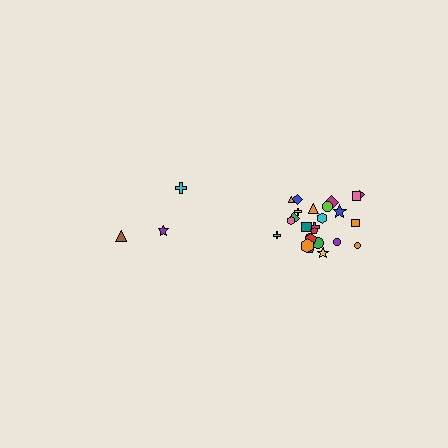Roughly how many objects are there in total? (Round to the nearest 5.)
Roughly 30 objects in total.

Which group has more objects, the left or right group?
The right group.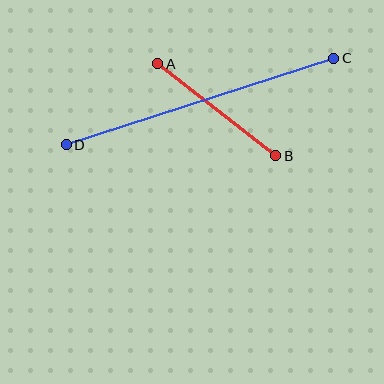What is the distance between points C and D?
The distance is approximately 281 pixels.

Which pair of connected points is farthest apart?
Points C and D are farthest apart.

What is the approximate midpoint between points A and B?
The midpoint is at approximately (217, 110) pixels.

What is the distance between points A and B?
The distance is approximately 150 pixels.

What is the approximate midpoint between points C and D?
The midpoint is at approximately (200, 101) pixels.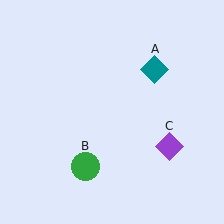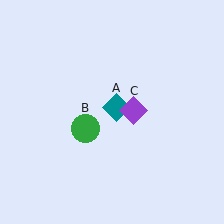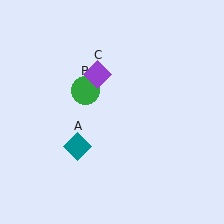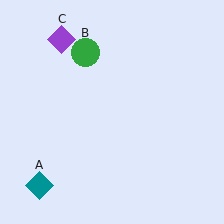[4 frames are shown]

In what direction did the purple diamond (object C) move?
The purple diamond (object C) moved up and to the left.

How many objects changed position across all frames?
3 objects changed position: teal diamond (object A), green circle (object B), purple diamond (object C).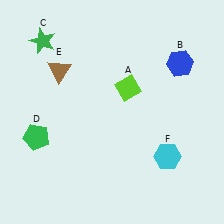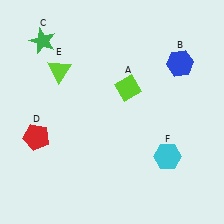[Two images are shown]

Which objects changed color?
D changed from green to red. E changed from brown to lime.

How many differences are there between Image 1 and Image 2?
There are 2 differences between the two images.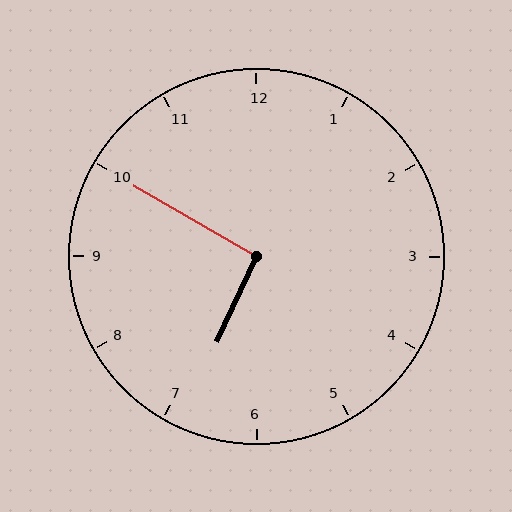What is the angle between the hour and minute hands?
Approximately 95 degrees.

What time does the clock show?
6:50.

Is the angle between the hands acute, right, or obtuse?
It is right.